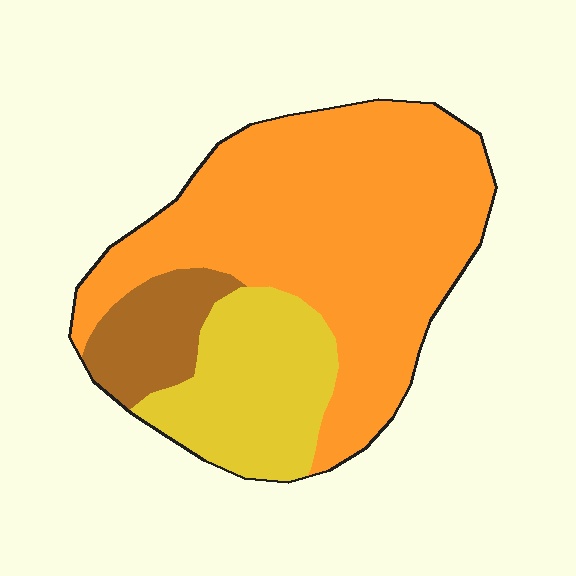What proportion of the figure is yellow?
Yellow takes up about one quarter (1/4) of the figure.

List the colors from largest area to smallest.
From largest to smallest: orange, yellow, brown.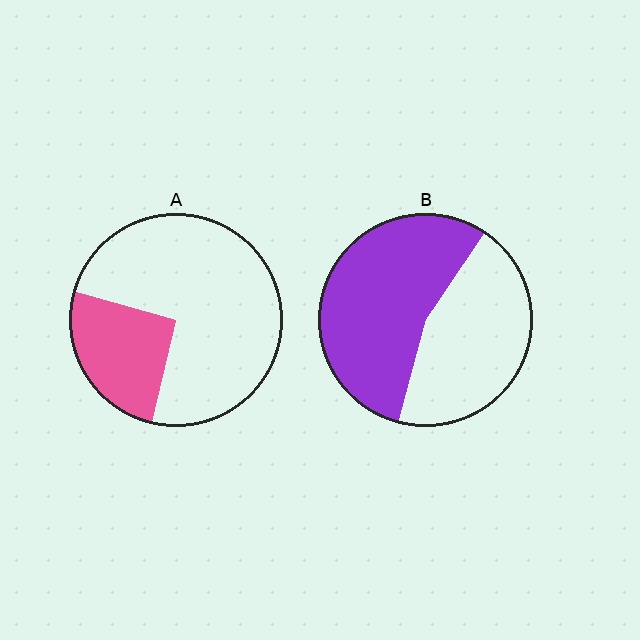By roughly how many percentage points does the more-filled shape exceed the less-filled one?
By roughly 30 percentage points (B over A).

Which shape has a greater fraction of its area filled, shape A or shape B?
Shape B.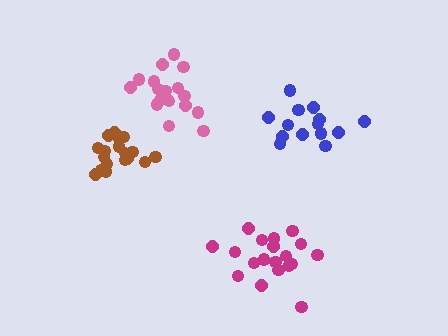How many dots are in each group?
Group 1: 18 dots, Group 2: 14 dots, Group 3: 19 dots, Group 4: 19 dots (70 total).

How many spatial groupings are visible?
There are 4 spatial groupings.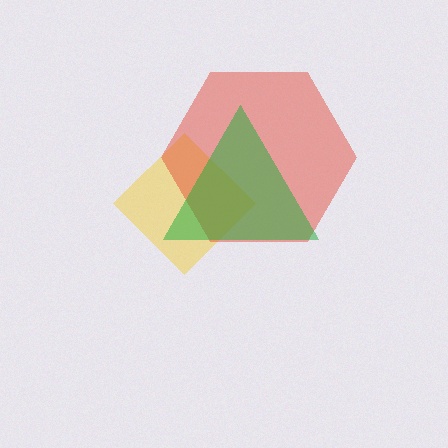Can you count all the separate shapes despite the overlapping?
Yes, there are 3 separate shapes.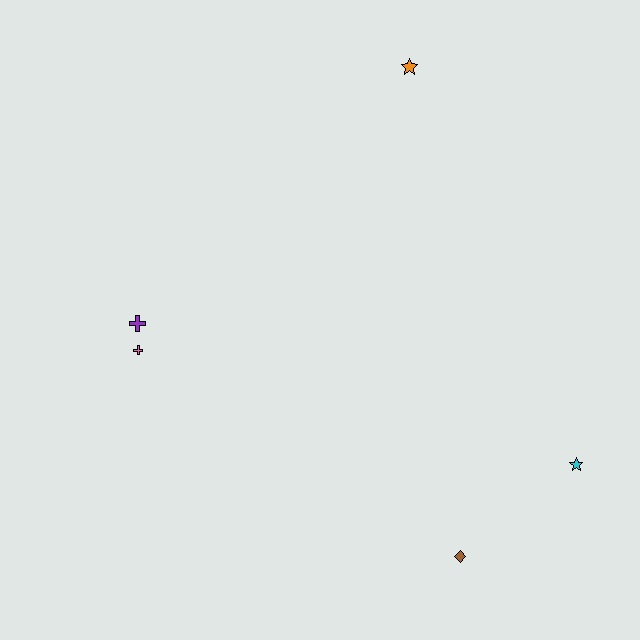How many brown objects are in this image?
There is 1 brown object.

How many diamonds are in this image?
There is 1 diamond.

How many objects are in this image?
There are 5 objects.